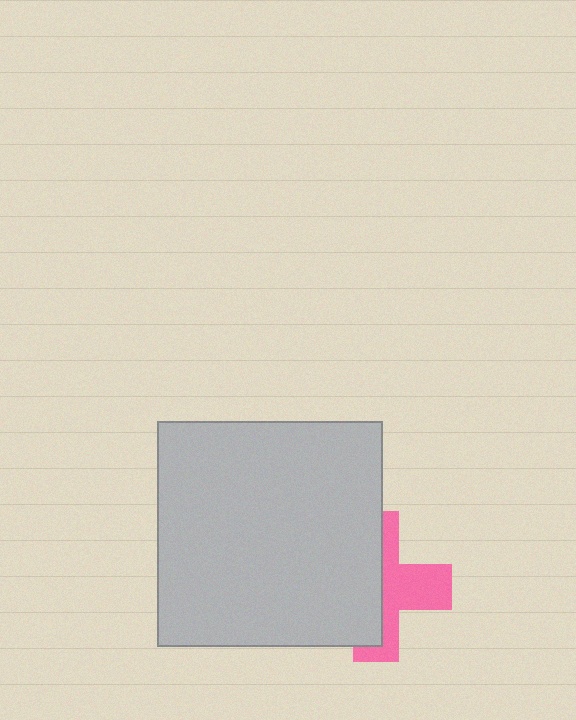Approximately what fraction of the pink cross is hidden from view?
Roughly 55% of the pink cross is hidden behind the light gray square.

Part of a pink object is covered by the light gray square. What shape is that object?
It is a cross.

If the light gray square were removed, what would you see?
You would see the complete pink cross.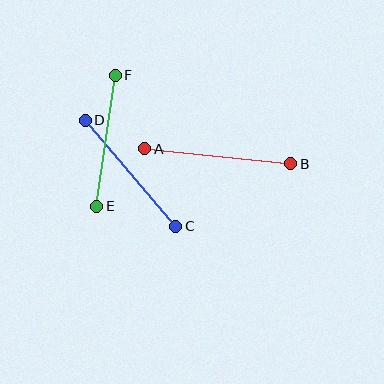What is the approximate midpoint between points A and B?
The midpoint is at approximately (218, 156) pixels.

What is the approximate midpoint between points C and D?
The midpoint is at approximately (130, 173) pixels.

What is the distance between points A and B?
The distance is approximately 147 pixels.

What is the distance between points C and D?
The distance is approximately 139 pixels.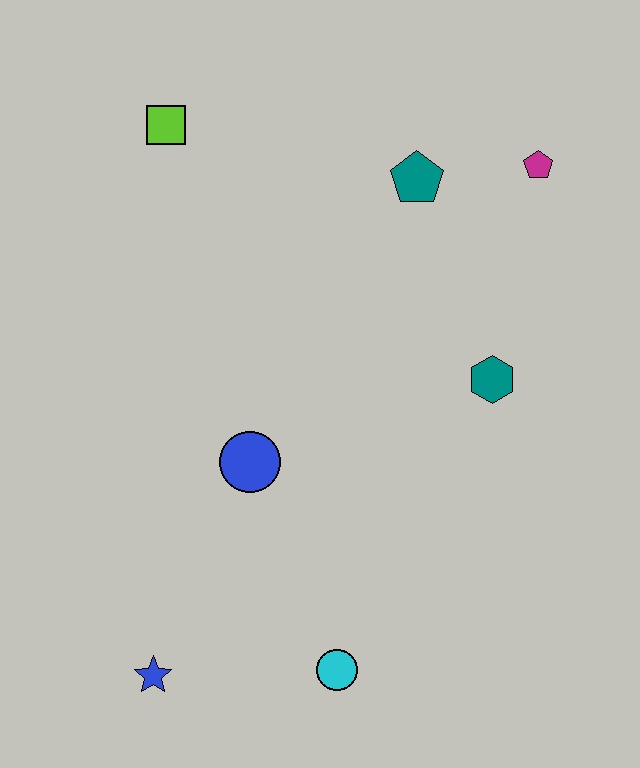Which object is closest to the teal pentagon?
The magenta pentagon is closest to the teal pentagon.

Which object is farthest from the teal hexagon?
The blue star is farthest from the teal hexagon.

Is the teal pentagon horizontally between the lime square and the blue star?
No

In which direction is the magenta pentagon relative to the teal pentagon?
The magenta pentagon is to the right of the teal pentagon.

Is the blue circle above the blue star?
Yes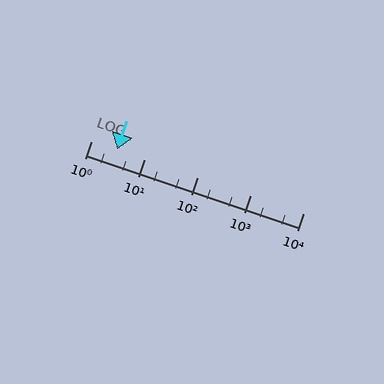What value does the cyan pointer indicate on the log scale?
The pointer indicates approximately 3.1.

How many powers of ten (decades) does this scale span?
The scale spans 4 decades, from 1 to 10000.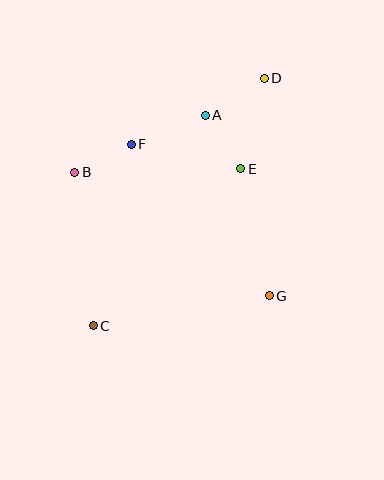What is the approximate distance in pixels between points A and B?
The distance between A and B is approximately 142 pixels.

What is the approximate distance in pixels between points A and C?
The distance between A and C is approximately 238 pixels.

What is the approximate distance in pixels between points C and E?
The distance between C and E is approximately 215 pixels.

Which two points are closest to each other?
Points B and F are closest to each other.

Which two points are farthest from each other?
Points C and D are farthest from each other.